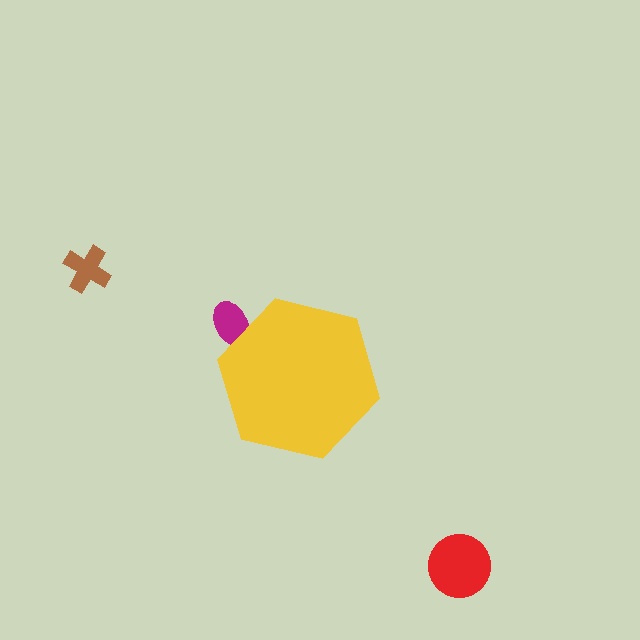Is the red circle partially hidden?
No, the red circle is fully visible.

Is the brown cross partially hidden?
No, the brown cross is fully visible.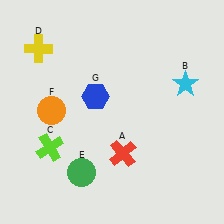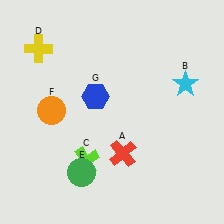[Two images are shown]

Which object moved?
The lime cross (C) moved right.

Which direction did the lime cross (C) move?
The lime cross (C) moved right.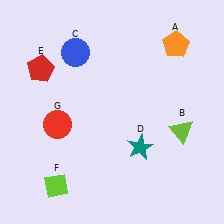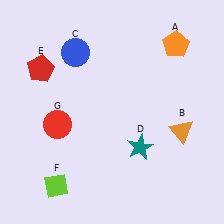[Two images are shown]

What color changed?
The triangle (B) changed from lime in Image 1 to orange in Image 2.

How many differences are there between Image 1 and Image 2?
There is 1 difference between the two images.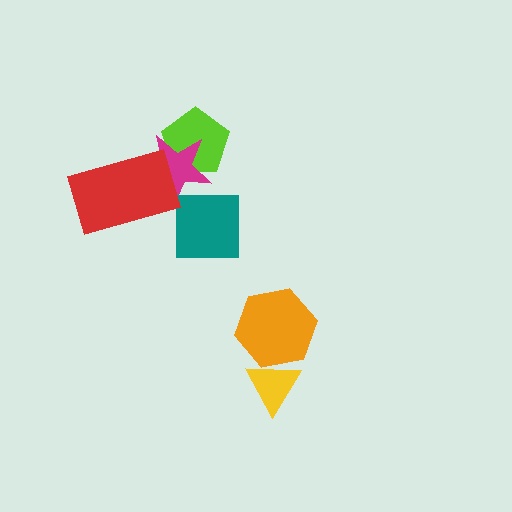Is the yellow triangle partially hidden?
Yes, it is partially covered by another shape.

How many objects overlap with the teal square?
0 objects overlap with the teal square.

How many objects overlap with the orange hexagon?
1 object overlaps with the orange hexagon.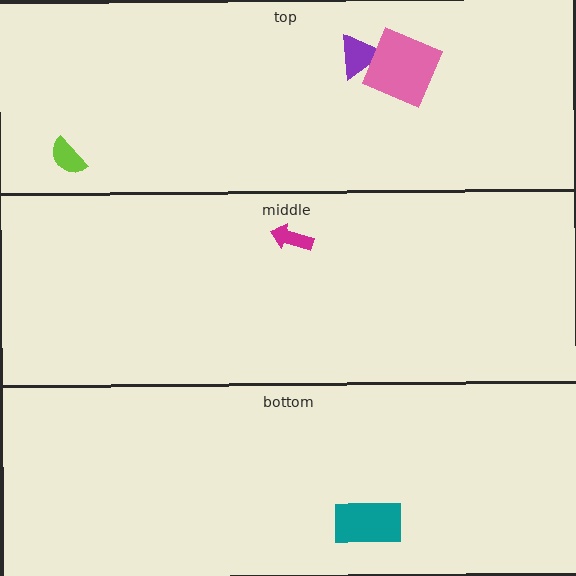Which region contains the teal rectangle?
The bottom region.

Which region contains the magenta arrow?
The middle region.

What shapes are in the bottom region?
The teal rectangle.